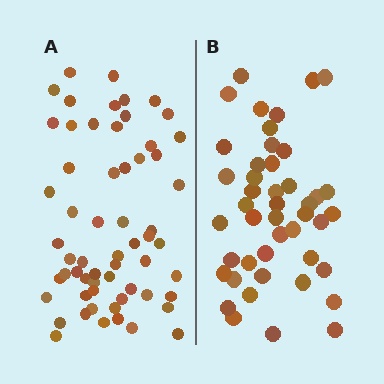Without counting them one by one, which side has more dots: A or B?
Region A (the left region) has more dots.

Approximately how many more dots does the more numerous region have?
Region A has approximately 15 more dots than region B.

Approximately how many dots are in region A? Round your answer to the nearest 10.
About 60 dots.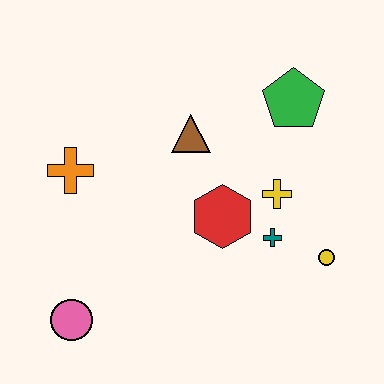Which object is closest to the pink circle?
The orange cross is closest to the pink circle.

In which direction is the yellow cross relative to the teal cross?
The yellow cross is above the teal cross.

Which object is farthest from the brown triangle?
The pink circle is farthest from the brown triangle.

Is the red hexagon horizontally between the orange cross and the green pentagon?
Yes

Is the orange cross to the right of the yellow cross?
No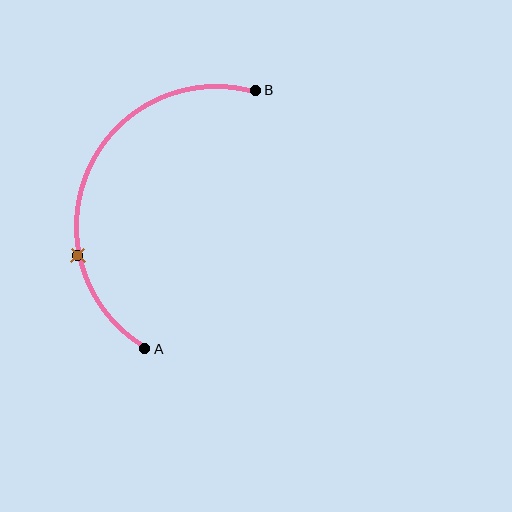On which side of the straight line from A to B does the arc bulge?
The arc bulges to the left of the straight line connecting A and B.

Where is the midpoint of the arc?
The arc midpoint is the point on the curve farthest from the straight line joining A and B. It sits to the left of that line.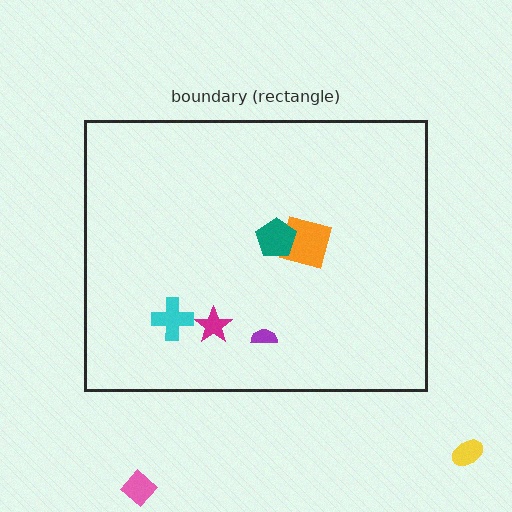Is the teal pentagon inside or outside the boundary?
Inside.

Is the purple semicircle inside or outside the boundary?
Inside.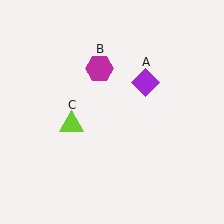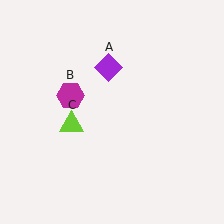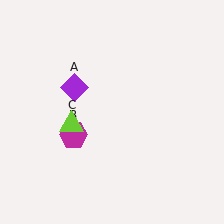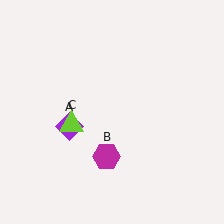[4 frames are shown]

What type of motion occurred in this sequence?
The purple diamond (object A), magenta hexagon (object B) rotated counterclockwise around the center of the scene.